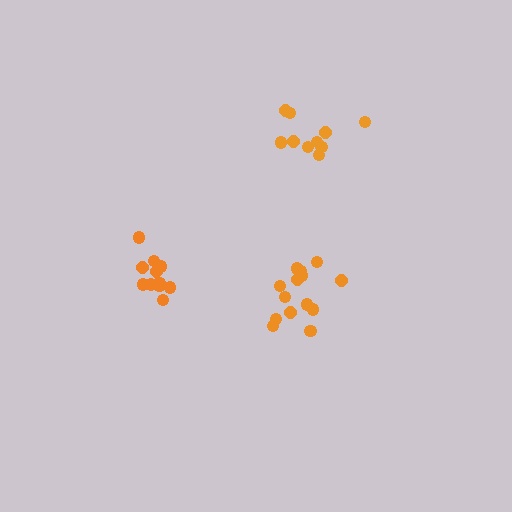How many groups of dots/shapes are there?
There are 3 groups.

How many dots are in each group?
Group 1: 11 dots, Group 2: 10 dots, Group 3: 14 dots (35 total).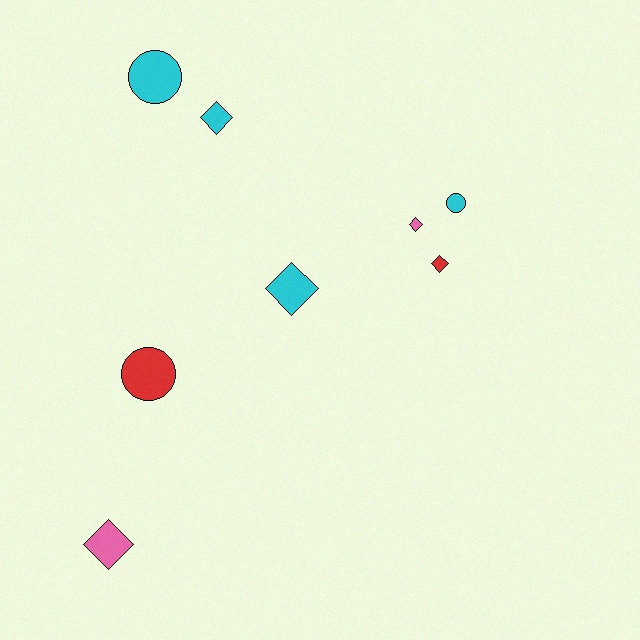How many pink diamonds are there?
There are 2 pink diamonds.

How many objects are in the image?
There are 8 objects.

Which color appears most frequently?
Cyan, with 4 objects.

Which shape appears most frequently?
Diamond, with 5 objects.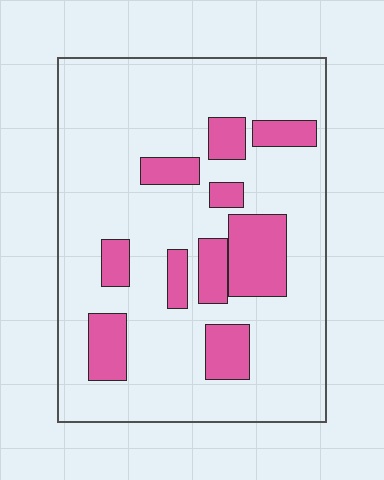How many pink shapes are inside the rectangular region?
10.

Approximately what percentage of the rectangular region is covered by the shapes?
Approximately 20%.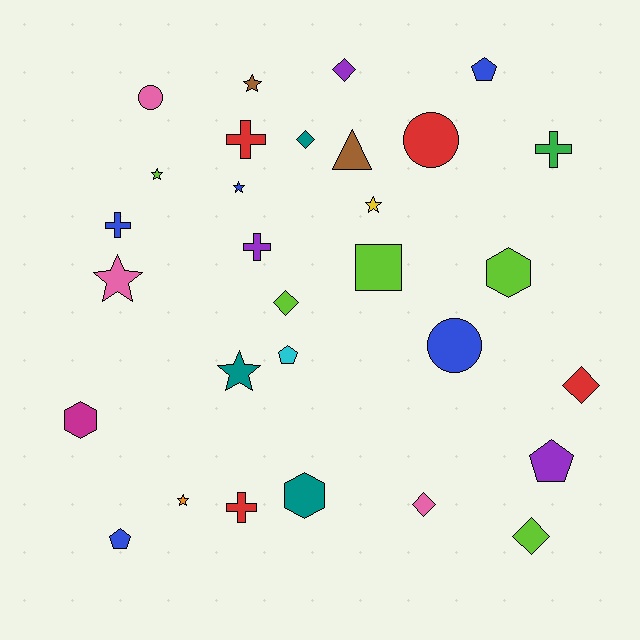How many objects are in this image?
There are 30 objects.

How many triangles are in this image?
There is 1 triangle.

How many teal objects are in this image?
There are 3 teal objects.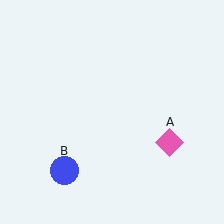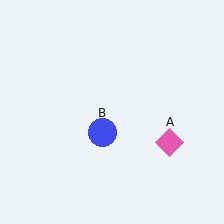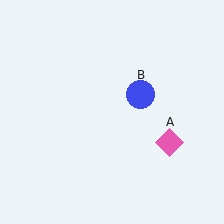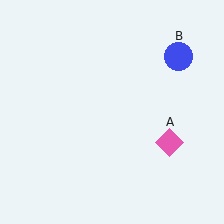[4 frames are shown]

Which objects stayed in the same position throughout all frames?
Pink diamond (object A) remained stationary.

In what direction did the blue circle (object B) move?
The blue circle (object B) moved up and to the right.